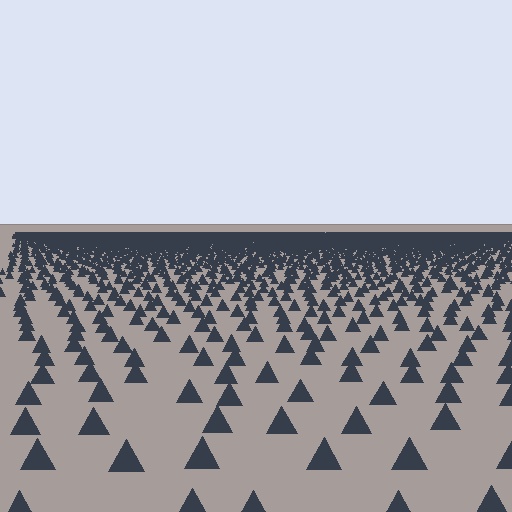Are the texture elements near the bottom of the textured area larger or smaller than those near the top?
Larger. Near the bottom, elements are closer to the viewer and appear at a bigger on-screen size.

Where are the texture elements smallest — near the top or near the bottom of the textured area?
Near the top.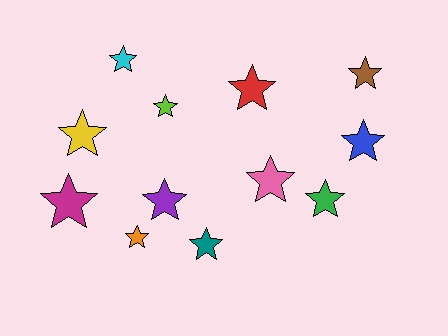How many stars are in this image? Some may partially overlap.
There are 12 stars.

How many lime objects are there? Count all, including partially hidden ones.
There is 1 lime object.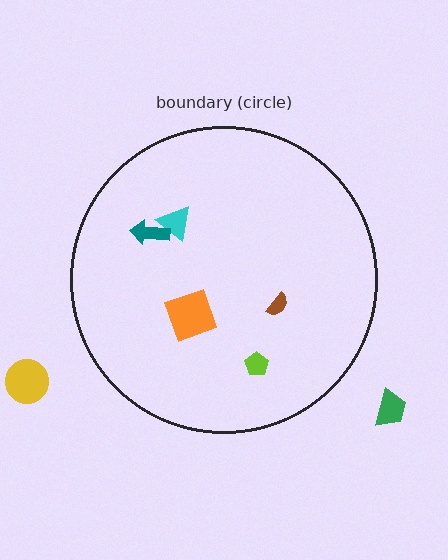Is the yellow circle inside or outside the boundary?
Outside.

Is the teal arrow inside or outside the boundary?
Inside.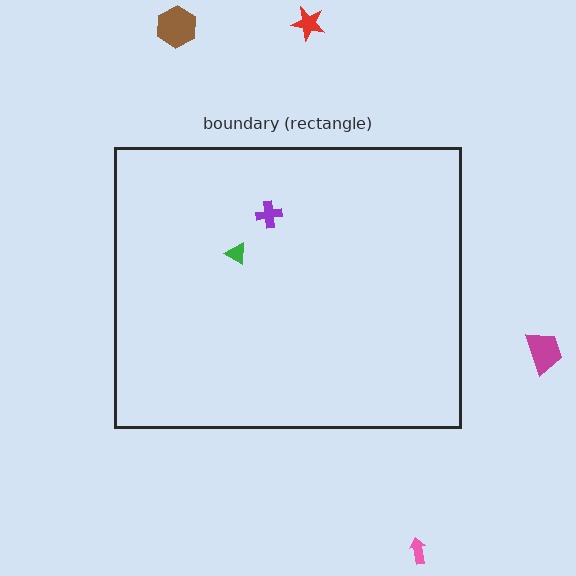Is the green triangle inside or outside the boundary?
Inside.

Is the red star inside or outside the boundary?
Outside.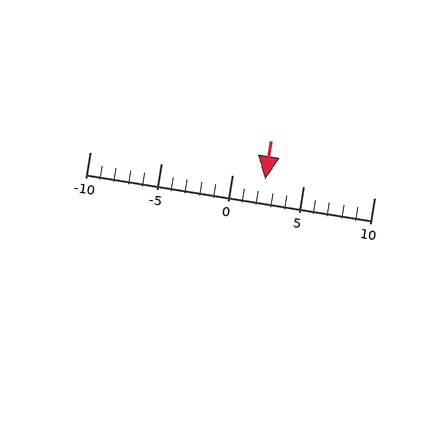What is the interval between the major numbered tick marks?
The major tick marks are spaced 5 units apart.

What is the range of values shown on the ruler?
The ruler shows values from -10 to 10.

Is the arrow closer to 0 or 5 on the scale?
The arrow is closer to 0.